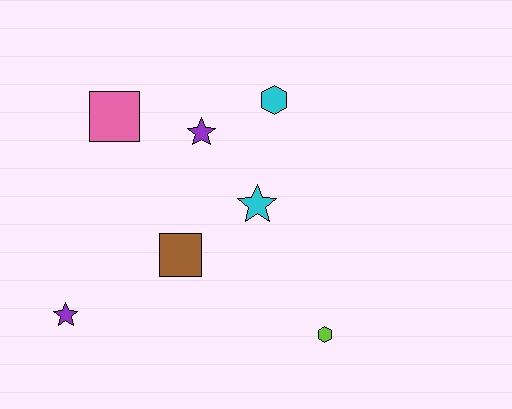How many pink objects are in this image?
There is 1 pink object.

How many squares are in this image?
There are 2 squares.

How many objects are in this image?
There are 7 objects.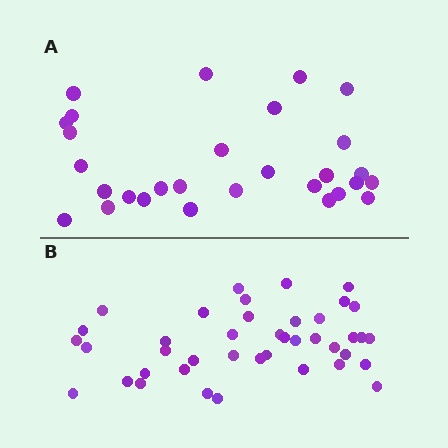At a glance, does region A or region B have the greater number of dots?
Region B (the bottom region) has more dots.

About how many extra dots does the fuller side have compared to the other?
Region B has roughly 12 or so more dots than region A.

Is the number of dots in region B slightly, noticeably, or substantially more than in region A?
Region B has noticeably more, but not dramatically so. The ratio is roughly 1.4 to 1.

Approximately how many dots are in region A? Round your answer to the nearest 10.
About 30 dots. (The exact count is 29, which rounds to 30.)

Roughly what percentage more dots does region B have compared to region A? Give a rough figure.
About 40% more.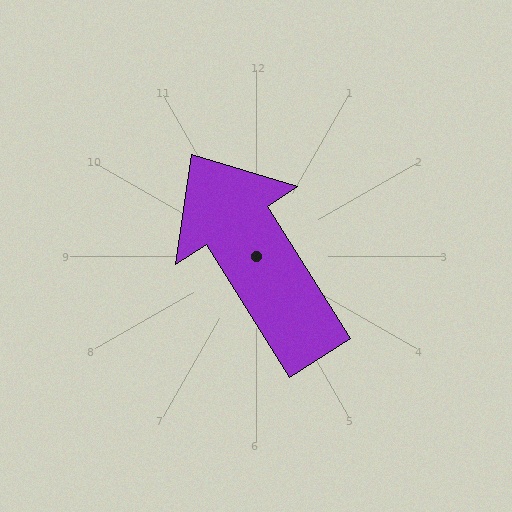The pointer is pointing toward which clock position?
Roughly 11 o'clock.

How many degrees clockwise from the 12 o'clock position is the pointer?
Approximately 328 degrees.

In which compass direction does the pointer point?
Northwest.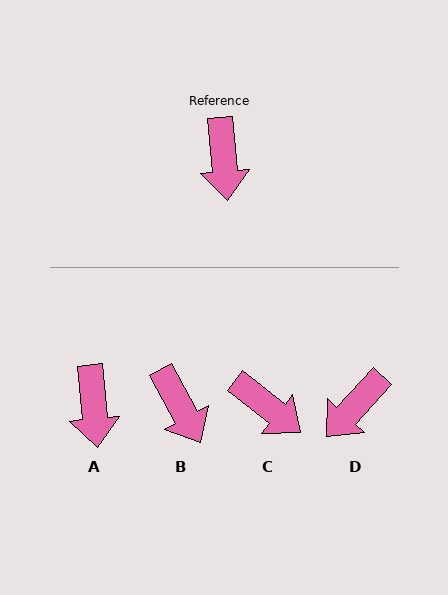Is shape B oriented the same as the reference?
No, it is off by about 23 degrees.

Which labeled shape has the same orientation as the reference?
A.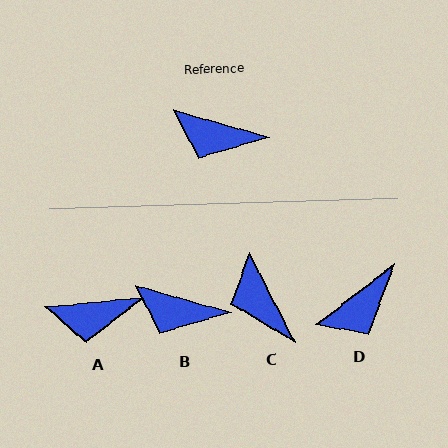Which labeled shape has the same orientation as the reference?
B.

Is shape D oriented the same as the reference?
No, it is off by about 54 degrees.